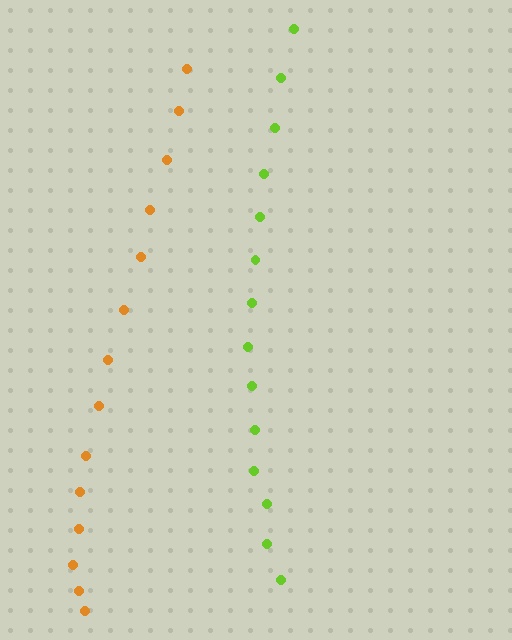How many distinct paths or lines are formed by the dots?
There are 2 distinct paths.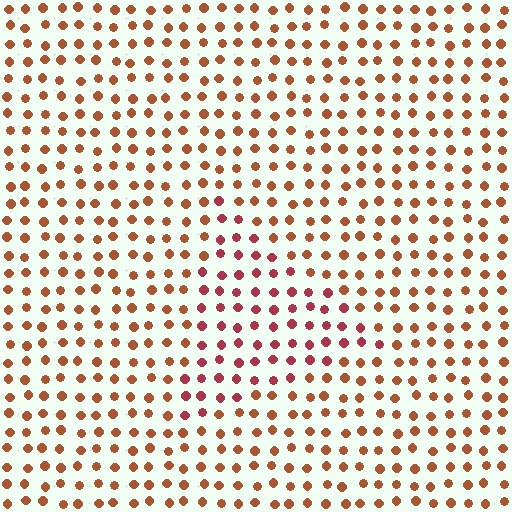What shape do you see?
I see a triangle.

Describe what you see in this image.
The image is filled with small brown elements in a uniform arrangement. A triangle-shaped region is visible where the elements are tinted to a slightly different hue, forming a subtle color boundary.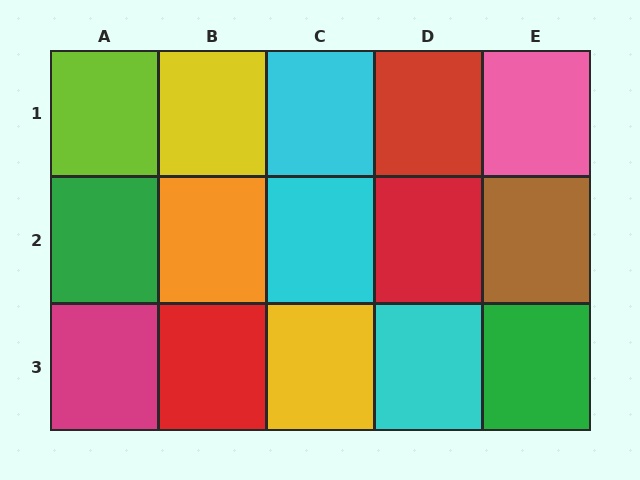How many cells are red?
3 cells are red.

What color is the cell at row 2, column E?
Brown.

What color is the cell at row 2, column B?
Orange.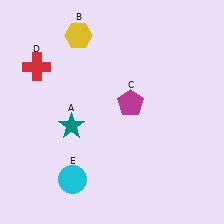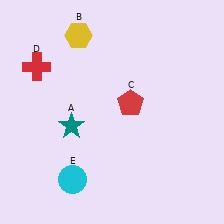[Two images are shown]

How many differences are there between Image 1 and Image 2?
There is 1 difference between the two images.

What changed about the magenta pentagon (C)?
In Image 1, C is magenta. In Image 2, it changed to red.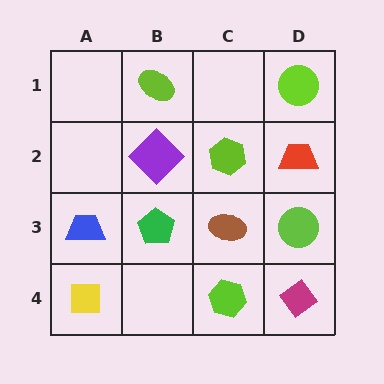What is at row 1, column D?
A lime circle.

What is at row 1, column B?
A lime ellipse.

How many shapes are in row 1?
2 shapes.